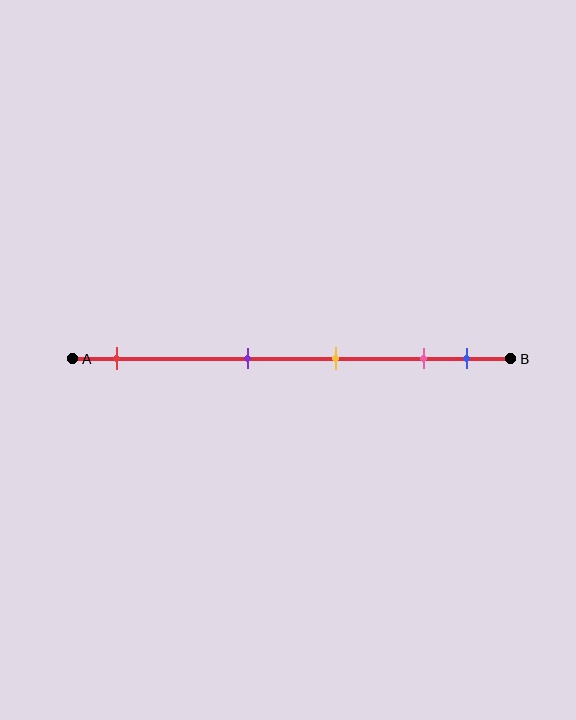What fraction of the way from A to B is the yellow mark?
The yellow mark is approximately 60% (0.6) of the way from A to B.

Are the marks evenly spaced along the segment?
No, the marks are not evenly spaced.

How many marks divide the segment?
There are 5 marks dividing the segment.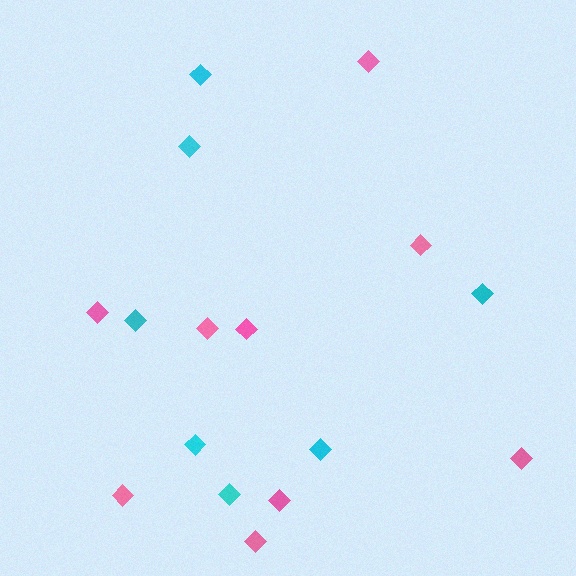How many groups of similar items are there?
There are 2 groups: one group of cyan diamonds (7) and one group of pink diamonds (9).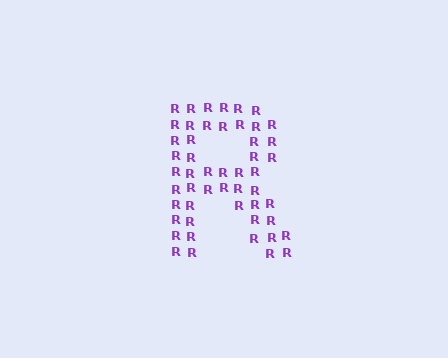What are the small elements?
The small elements are letter R's.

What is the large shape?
The large shape is the letter R.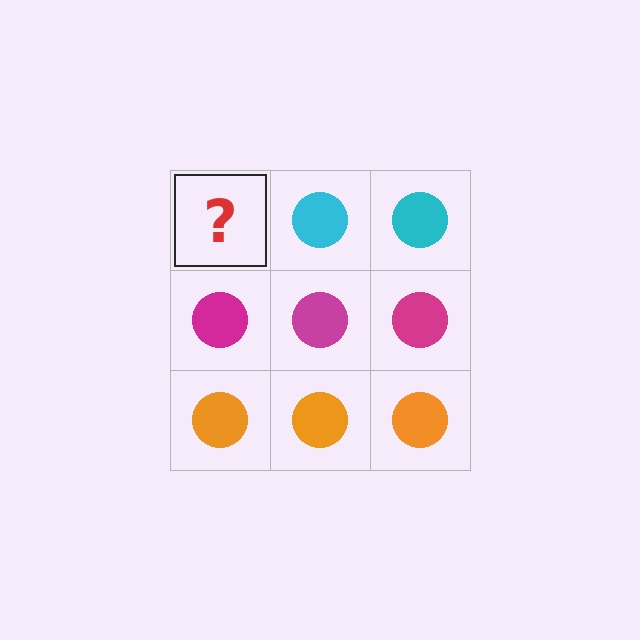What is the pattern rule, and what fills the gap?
The rule is that each row has a consistent color. The gap should be filled with a cyan circle.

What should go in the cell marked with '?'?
The missing cell should contain a cyan circle.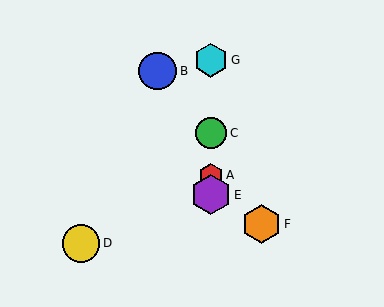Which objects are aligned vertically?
Objects A, C, E, G are aligned vertically.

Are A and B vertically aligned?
No, A is at x≈211 and B is at x≈158.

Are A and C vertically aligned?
Yes, both are at x≈211.